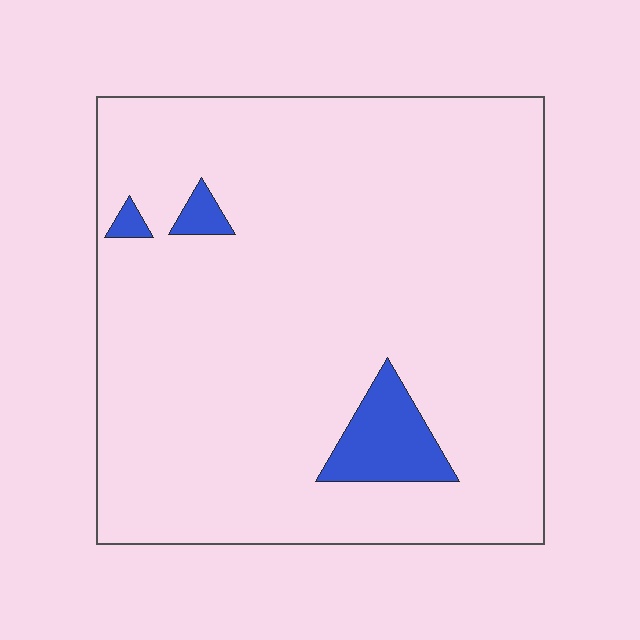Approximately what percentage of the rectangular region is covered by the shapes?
Approximately 5%.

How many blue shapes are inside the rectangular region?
3.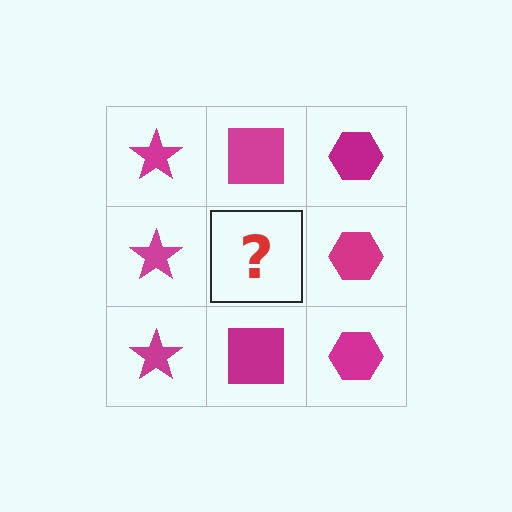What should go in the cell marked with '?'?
The missing cell should contain a magenta square.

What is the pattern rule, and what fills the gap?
The rule is that each column has a consistent shape. The gap should be filled with a magenta square.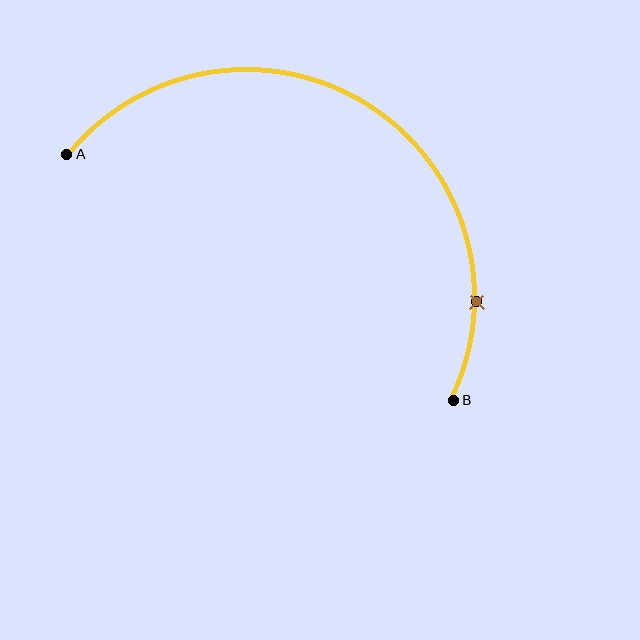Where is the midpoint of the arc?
The arc midpoint is the point on the curve farthest from the straight line joining A and B. It sits above that line.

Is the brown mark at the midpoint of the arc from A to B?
No. The brown mark lies on the arc but is closer to endpoint B. The arc midpoint would be at the point on the curve equidistant along the arc from both A and B.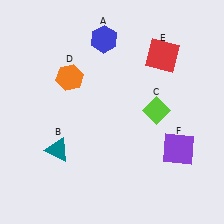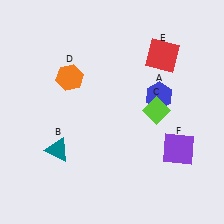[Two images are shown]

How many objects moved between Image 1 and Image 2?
1 object moved between the two images.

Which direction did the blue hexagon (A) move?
The blue hexagon (A) moved down.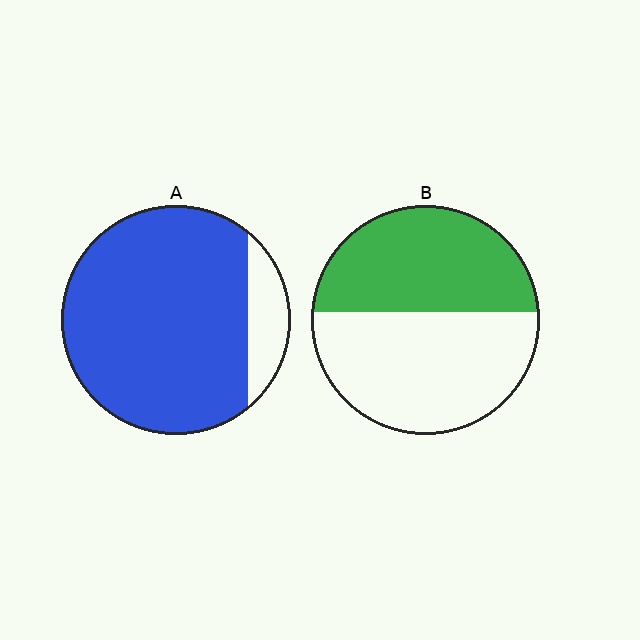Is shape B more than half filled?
No.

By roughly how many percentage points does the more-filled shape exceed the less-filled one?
By roughly 40 percentage points (A over B).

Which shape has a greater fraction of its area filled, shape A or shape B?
Shape A.